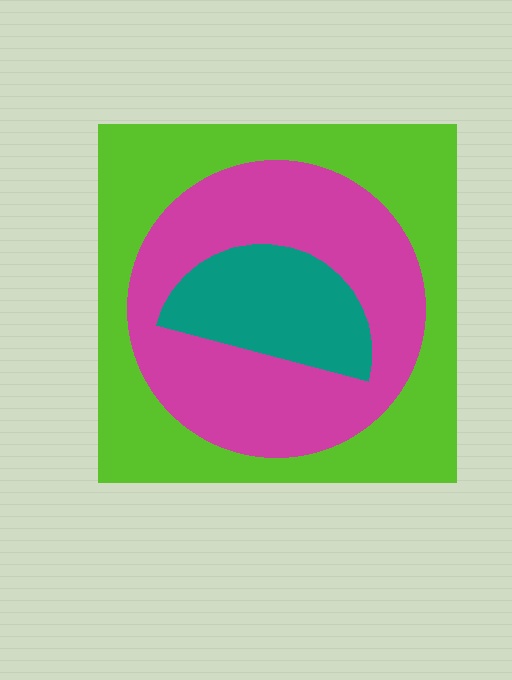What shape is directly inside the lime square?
The magenta circle.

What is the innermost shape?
The teal semicircle.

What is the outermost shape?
The lime square.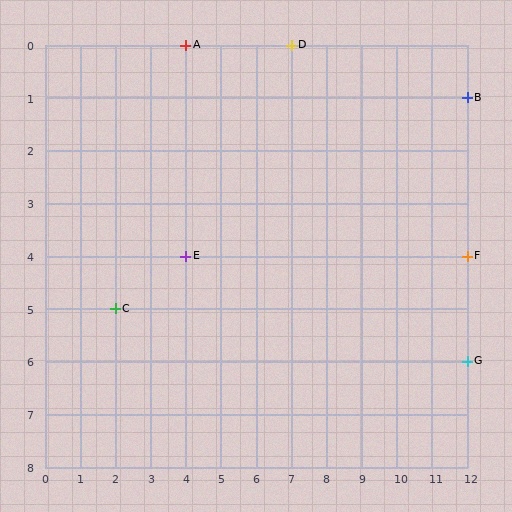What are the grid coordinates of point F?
Point F is at grid coordinates (12, 4).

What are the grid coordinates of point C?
Point C is at grid coordinates (2, 5).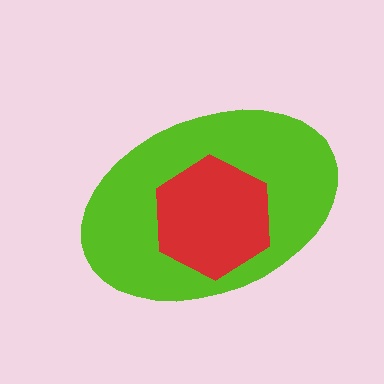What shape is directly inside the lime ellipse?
The red hexagon.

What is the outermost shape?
The lime ellipse.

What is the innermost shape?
The red hexagon.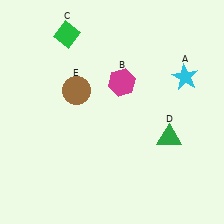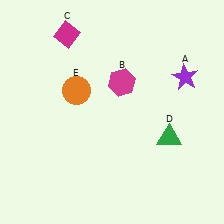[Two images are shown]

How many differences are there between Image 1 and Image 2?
There are 3 differences between the two images.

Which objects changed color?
A changed from cyan to purple. C changed from green to magenta. E changed from brown to orange.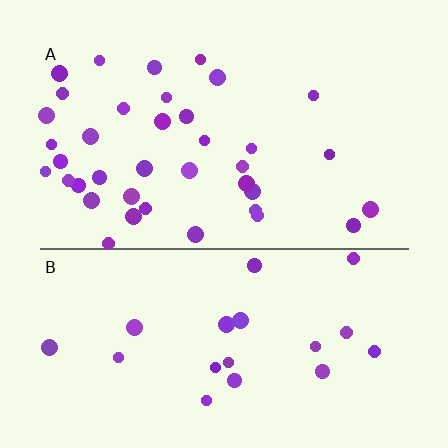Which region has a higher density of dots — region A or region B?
A (the top).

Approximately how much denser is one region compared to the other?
Approximately 1.9× — region A over region B.